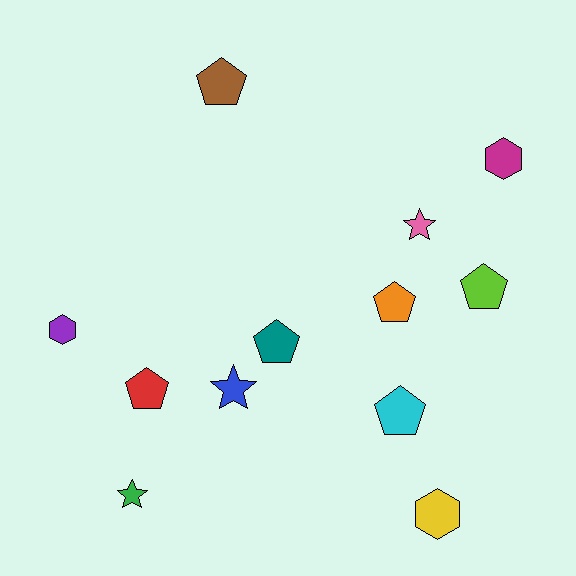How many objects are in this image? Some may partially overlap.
There are 12 objects.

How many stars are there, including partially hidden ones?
There are 3 stars.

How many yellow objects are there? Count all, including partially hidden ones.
There is 1 yellow object.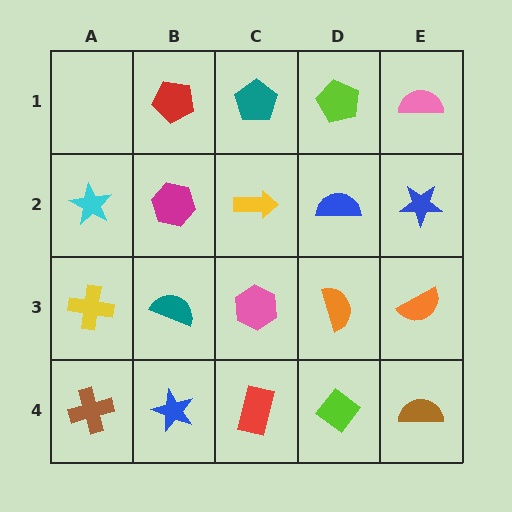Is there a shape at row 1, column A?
No, that cell is empty.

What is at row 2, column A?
A cyan star.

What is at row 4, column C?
A red rectangle.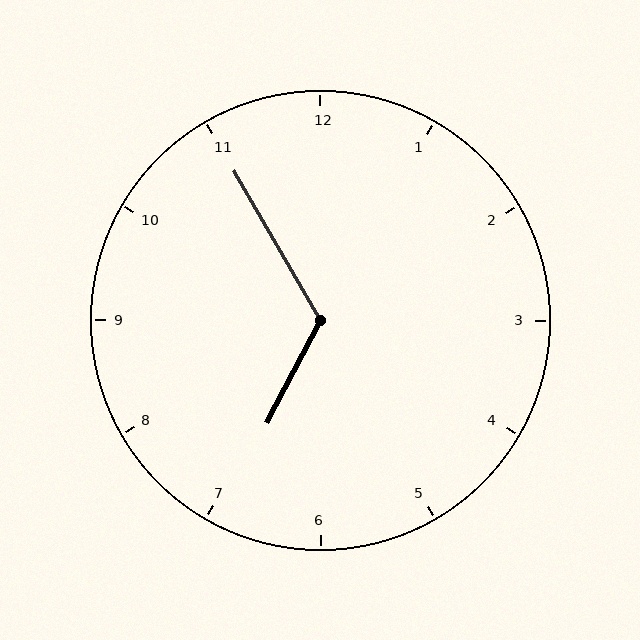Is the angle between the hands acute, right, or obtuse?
It is obtuse.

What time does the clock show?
6:55.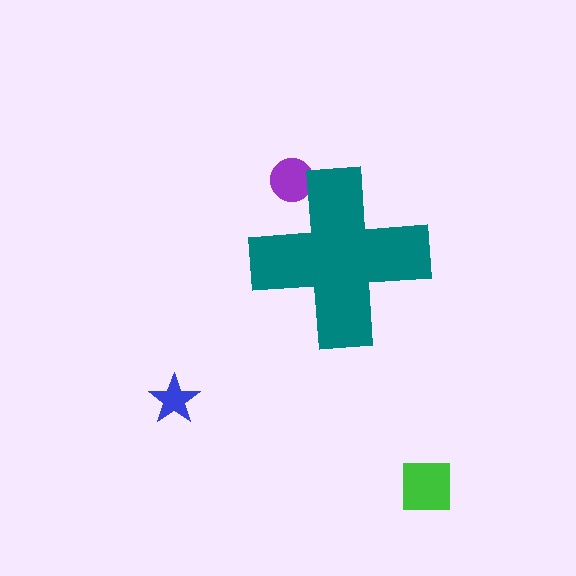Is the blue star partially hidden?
No, the blue star is fully visible.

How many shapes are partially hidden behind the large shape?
1 shape is partially hidden.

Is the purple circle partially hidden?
Yes, the purple circle is partially hidden behind the teal cross.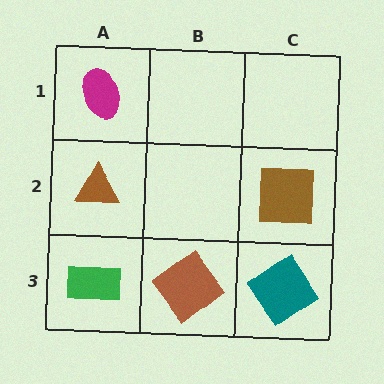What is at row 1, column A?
A magenta ellipse.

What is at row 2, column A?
A brown triangle.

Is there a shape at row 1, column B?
No, that cell is empty.